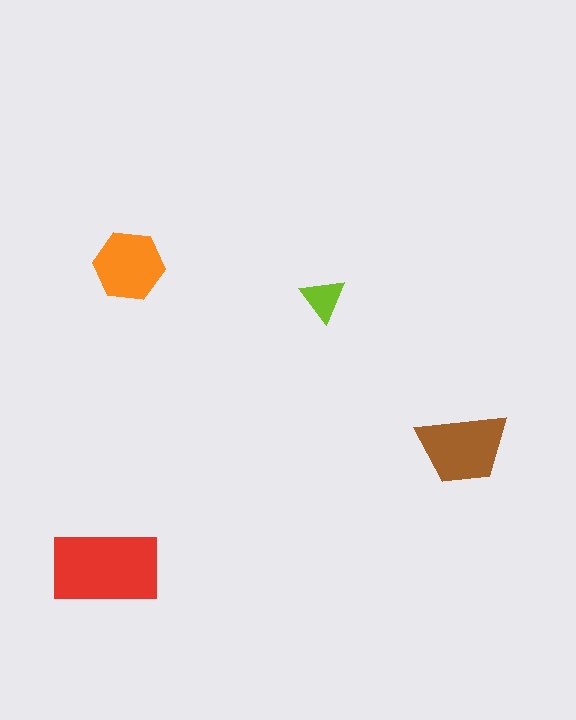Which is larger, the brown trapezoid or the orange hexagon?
The brown trapezoid.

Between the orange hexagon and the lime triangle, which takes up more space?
The orange hexagon.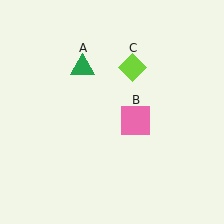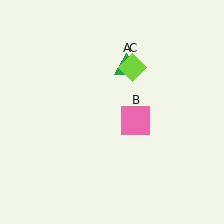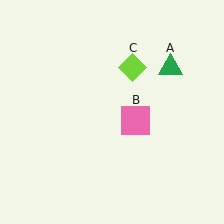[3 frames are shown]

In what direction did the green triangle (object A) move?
The green triangle (object A) moved right.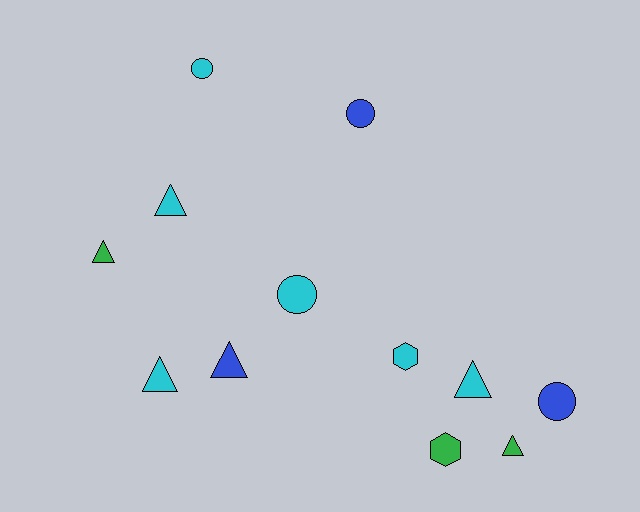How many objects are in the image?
There are 12 objects.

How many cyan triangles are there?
There are 3 cyan triangles.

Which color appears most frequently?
Cyan, with 6 objects.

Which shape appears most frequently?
Triangle, with 6 objects.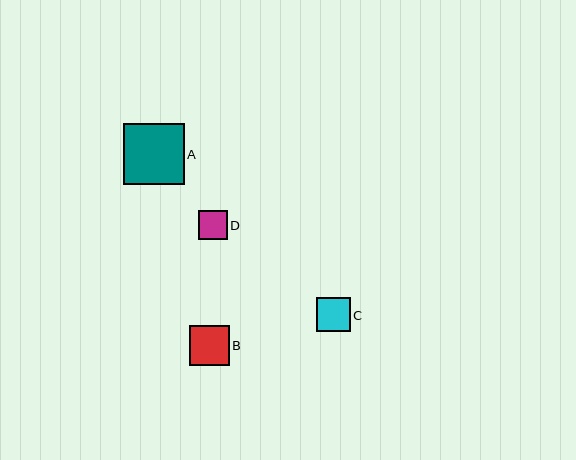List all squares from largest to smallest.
From largest to smallest: A, B, C, D.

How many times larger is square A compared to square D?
Square A is approximately 2.1 times the size of square D.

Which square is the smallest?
Square D is the smallest with a size of approximately 29 pixels.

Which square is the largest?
Square A is the largest with a size of approximately 61 pixels.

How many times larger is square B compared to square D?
Square B is approximately 1.4 times the size of square D.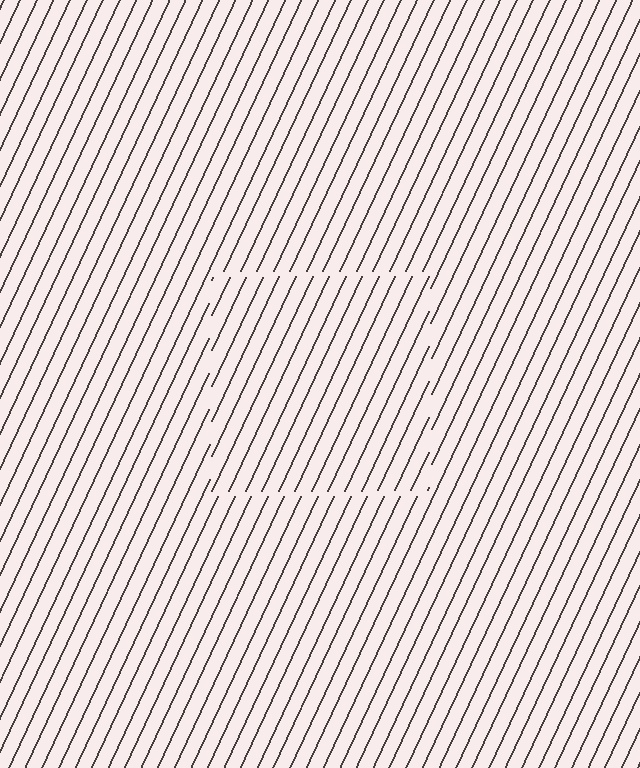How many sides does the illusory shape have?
4 sides — the line-ends trace a square.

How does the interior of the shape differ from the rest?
The interior of the shape contains the same grating, shifted by half a period — the contour is defined by the phase discontinuity where line-ends from the inner and outer gratings abut.